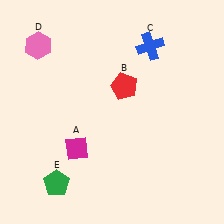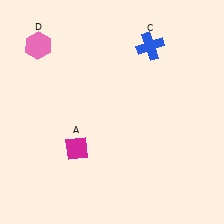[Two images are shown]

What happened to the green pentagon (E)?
The green pentagon (E) was removed in Image 2. It was in the bottom-left area of Image 1.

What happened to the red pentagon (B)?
The red pentagon (B) was removed in Image 2. It was in the top-right area of Image 1.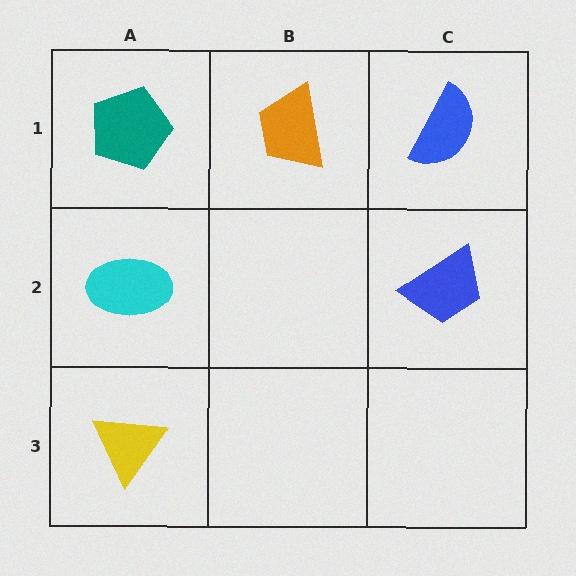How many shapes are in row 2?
2 shapes.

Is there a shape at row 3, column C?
No, that cell is empty.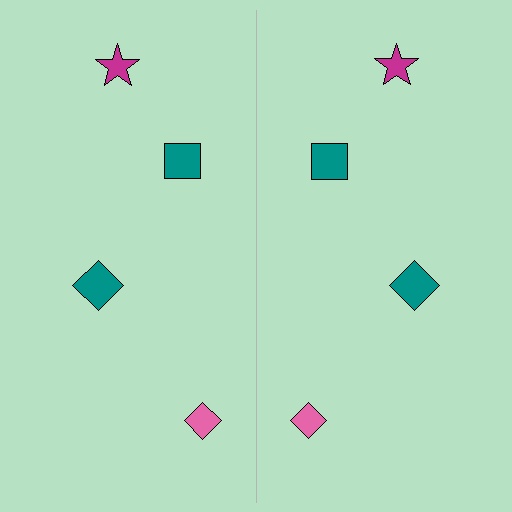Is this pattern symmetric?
Yes, this pattern has bilateral (reflection) symmetry.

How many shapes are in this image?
There are 8 shapes in this image.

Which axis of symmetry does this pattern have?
The pattern has a vertical axis of symmetry running through the center of the image.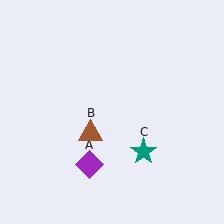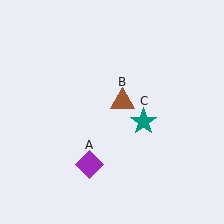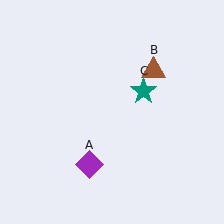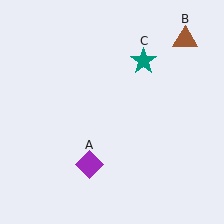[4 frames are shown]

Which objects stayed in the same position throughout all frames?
Purple diamond (object A) remained stationary.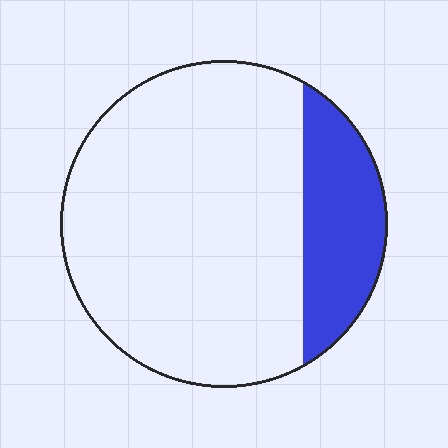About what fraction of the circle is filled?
About one fifth (1/5).